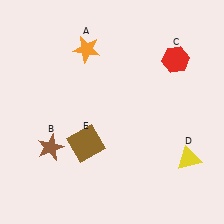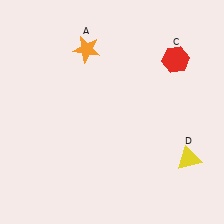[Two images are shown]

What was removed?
The brown star (B), the brown square (E) were removed in Image 2.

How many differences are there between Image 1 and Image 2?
There are 2 differences between the two images.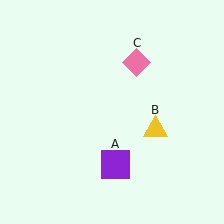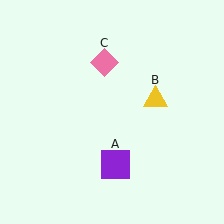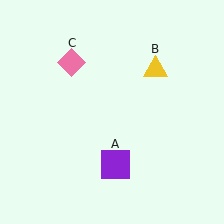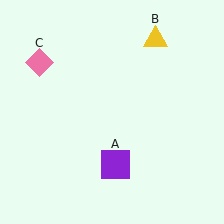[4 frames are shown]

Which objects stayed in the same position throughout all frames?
Purple square (object A) remained stationary.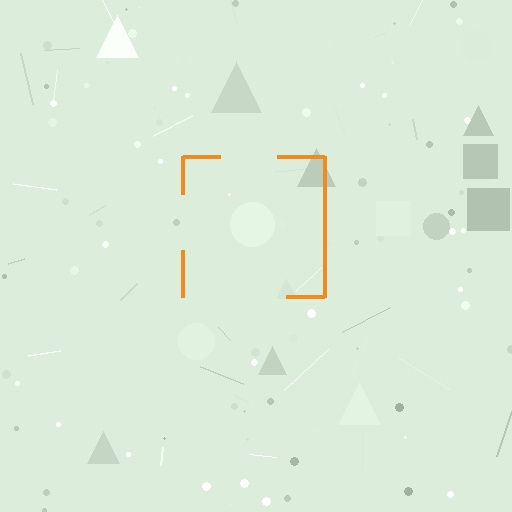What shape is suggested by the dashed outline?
The dashed outline suggests a square.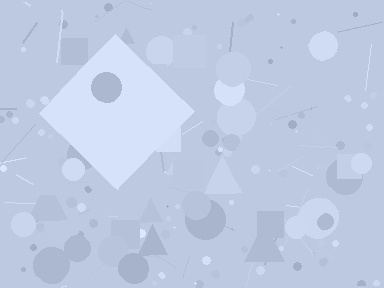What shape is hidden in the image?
A diamond is hidden in the image.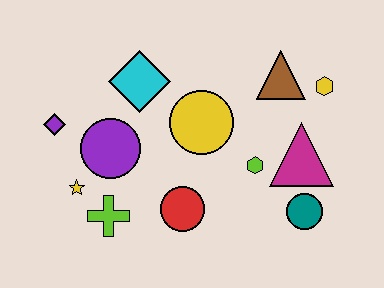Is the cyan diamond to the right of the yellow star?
Yes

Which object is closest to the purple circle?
The yellow star is closest to the purple circle.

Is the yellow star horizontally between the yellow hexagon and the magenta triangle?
No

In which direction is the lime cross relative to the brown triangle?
The lime cross is to the left of the brown triangle.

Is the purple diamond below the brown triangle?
Yes